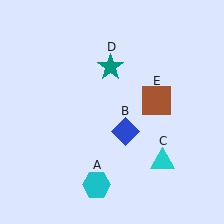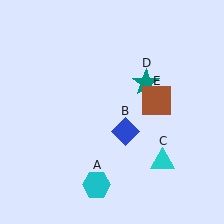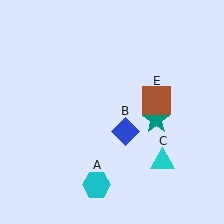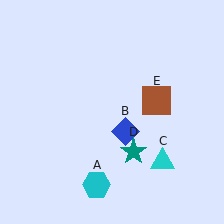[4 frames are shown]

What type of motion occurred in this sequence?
The teal star (object D) rotated clockwise around the center of the scene.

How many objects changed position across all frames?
1 object changed position: teal star (object D).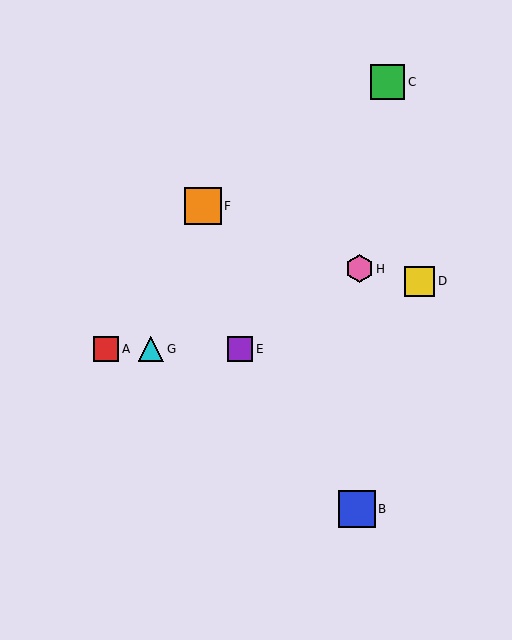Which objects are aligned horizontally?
Objects A, E, G are aligned horizontally.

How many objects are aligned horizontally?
3 objects (A, E, G) are aligned horizontally.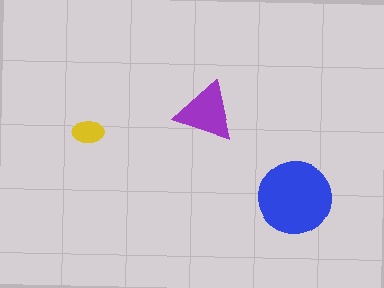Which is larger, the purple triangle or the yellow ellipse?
The purple triangle.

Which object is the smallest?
The yellow ellipse.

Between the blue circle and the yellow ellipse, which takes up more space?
The blue circle.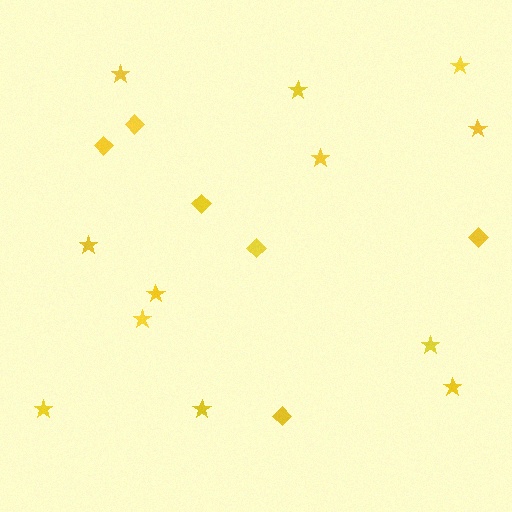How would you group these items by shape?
There are 2 groups: one group of diamonds (6) and one group of stars (12).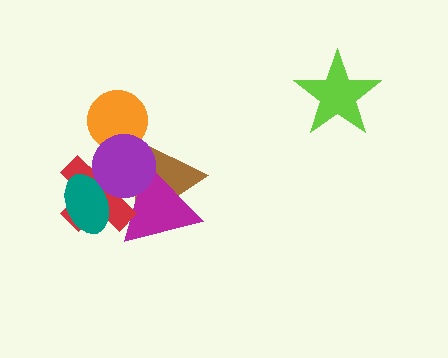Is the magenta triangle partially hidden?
Yes, it is partially covered by another shape.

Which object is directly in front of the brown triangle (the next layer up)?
The magenta triangle is directly in front of the brown triangle.